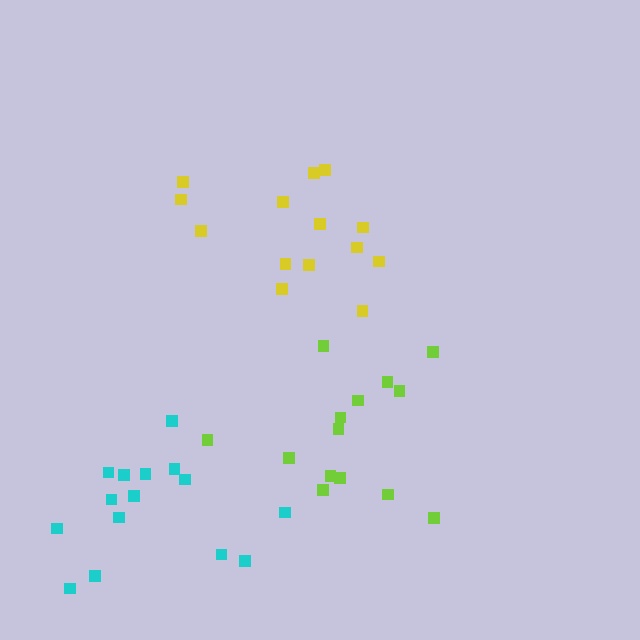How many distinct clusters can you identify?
There are 3 distinct clusters.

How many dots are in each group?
Group 1: 14 dots, Group 2: 14 dots, Group 3: 15 dots (43 total).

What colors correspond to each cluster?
The clusters are colored: yellow, lime, cyan.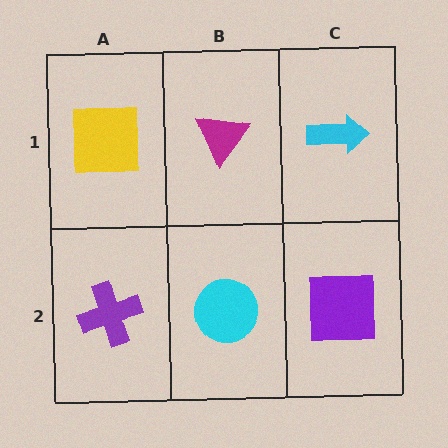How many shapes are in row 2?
3 shapes.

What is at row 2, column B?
A cyan circle.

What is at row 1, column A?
A yellow square.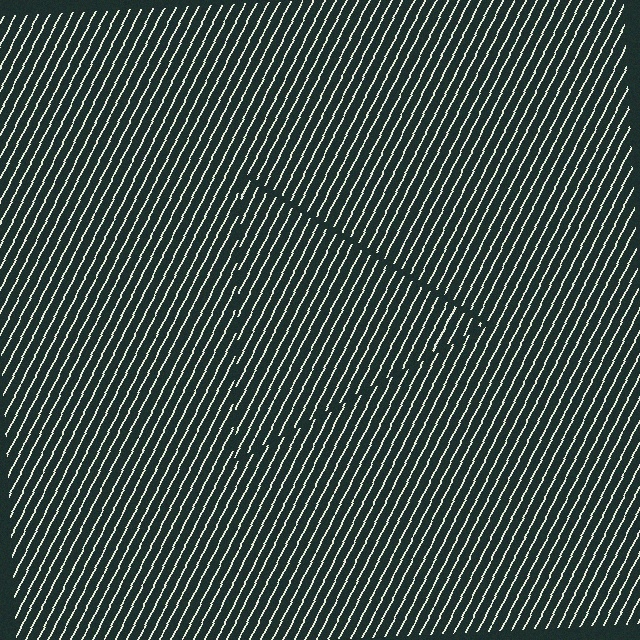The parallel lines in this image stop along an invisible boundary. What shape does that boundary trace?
An illusory triangle. The interior of the shape contains the same grating, shifted by half a period — the contour is defined by the phase discontinuity where line-ends from the inner and outer gratings abut.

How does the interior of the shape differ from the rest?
The interior of the shape contains the same grating, shifted by half a period — the contour is defined by the phase discontinuity where line-ends from the inner and outer gratings abut.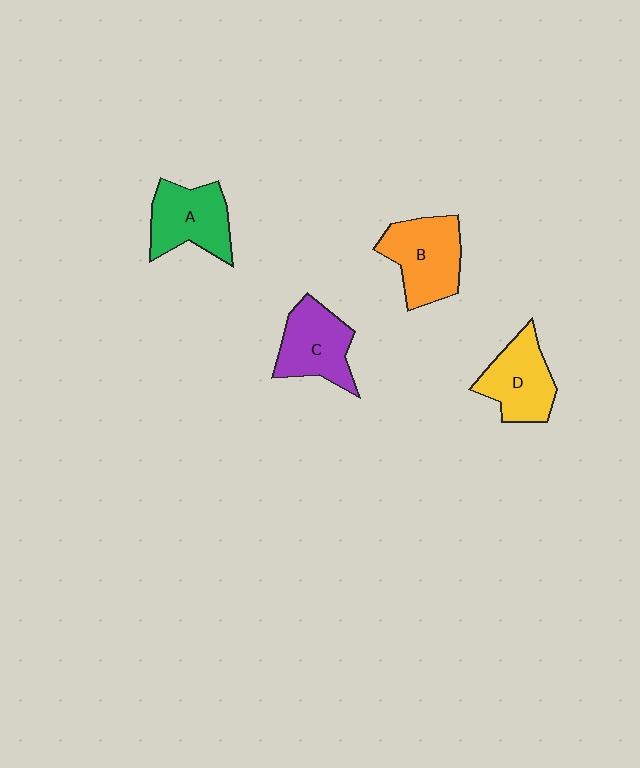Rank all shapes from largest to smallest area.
From largest to smallest: B (orange), A (green), C (purple), D (yellow).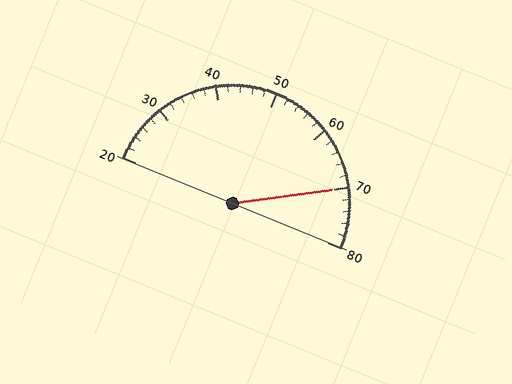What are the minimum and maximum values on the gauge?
The gauge ranges from 20 to 80.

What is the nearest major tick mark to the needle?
The nearest major tick mark is 70.